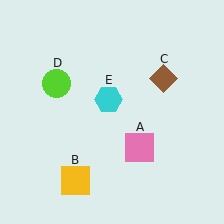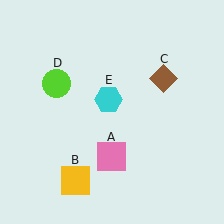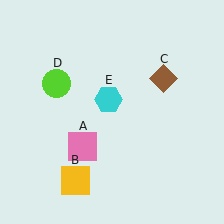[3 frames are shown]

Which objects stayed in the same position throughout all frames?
Yellow square (object B) and brown diamond (object C) and lime circle (object D) and cyan hexagon (object E) remained stationary.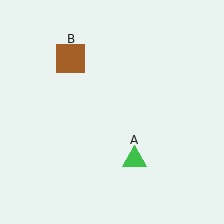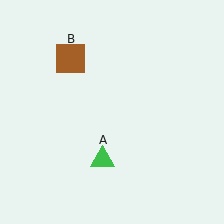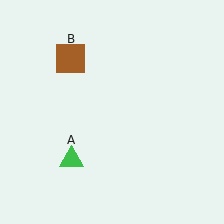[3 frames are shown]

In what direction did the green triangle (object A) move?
The green triangle (object A) moved left.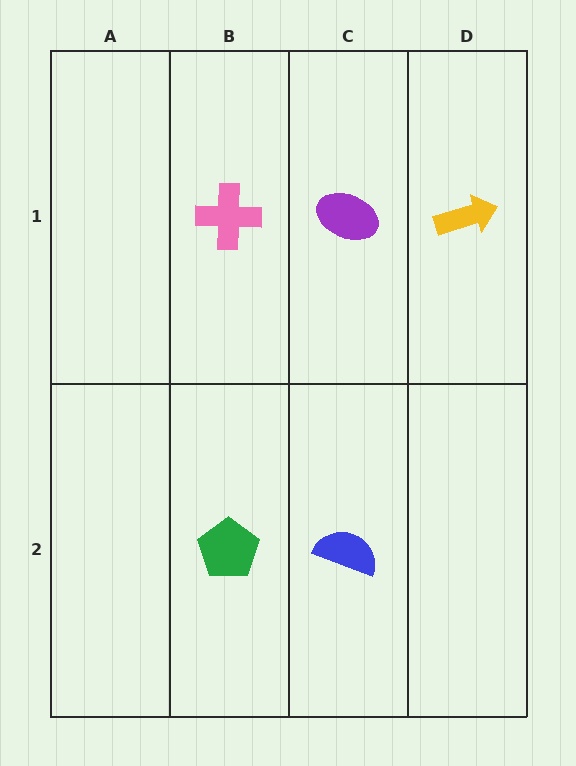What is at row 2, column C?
A blue semicircle.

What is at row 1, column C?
A purple ellipse.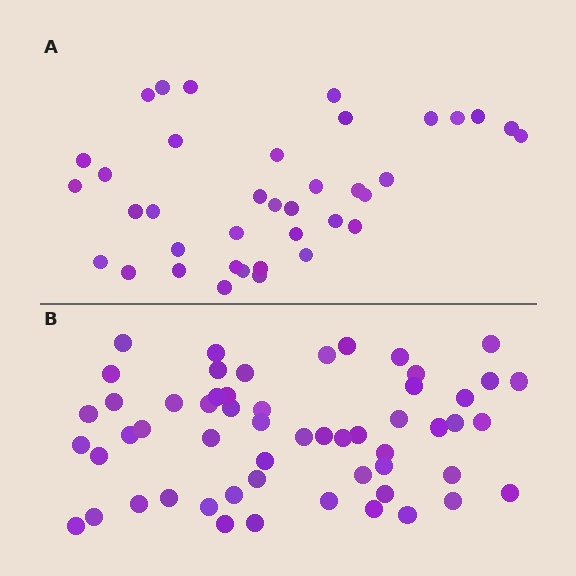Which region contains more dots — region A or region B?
Region B (the bottom region) has more dots.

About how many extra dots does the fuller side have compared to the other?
Region B has approximately 20 more dots than region A.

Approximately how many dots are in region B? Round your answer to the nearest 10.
About 60 dots. (The exact count is 56, which rounds to 60.)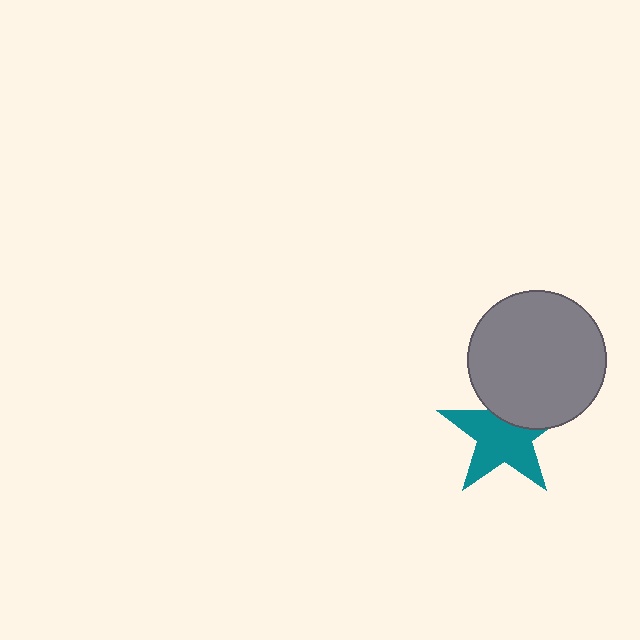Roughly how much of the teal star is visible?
Most of it is visible (roughly 67%).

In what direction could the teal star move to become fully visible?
The teal star could move down. That would shift it out from behind the gray circle entirely.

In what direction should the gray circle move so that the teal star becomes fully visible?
The gray circle should move up. That is the shortest direction to clear the overlap and leave the teal star fully visible.